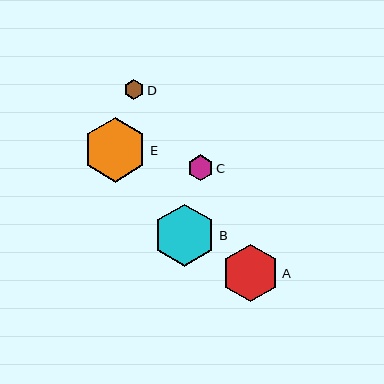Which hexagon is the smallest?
Hexagon D is the smallest with a size of approximately 20 pixels.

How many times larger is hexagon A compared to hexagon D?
Hexagon A is approximately 2.8 times the size of hexagon D.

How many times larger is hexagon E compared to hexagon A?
Hexagon E is approximately 1.1 times the size of hexagon A.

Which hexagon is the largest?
Hexagon E is the largest with a size of approximately 64 pixels.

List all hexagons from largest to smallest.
From largest to smallest: E, B, A, C, D.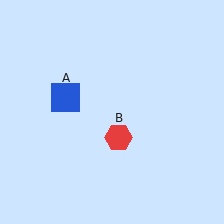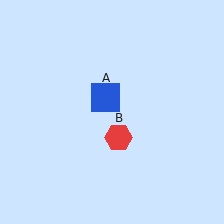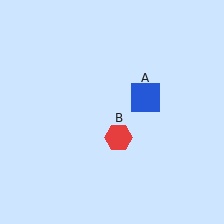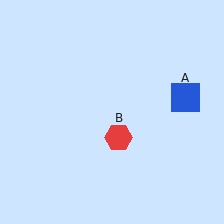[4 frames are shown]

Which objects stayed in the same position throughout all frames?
Red hexagon (object B) remained stationary.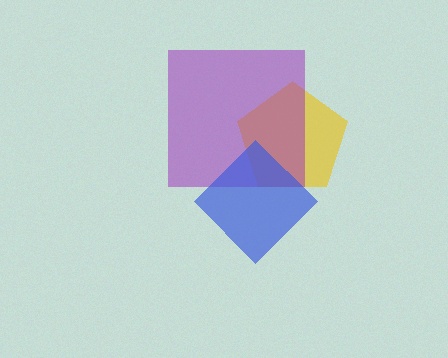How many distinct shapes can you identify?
There are 3 distinct shapes: a yellow pentagon, a purple square, a blue diamond.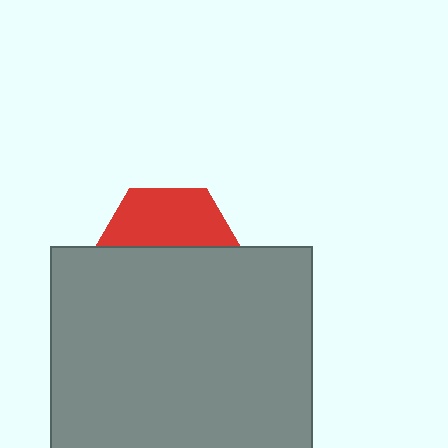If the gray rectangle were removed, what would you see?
You would see the complete red hexagon.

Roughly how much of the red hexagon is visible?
A small part of it is visible (roughly 41%).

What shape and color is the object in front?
The object in front is a gray rectangle.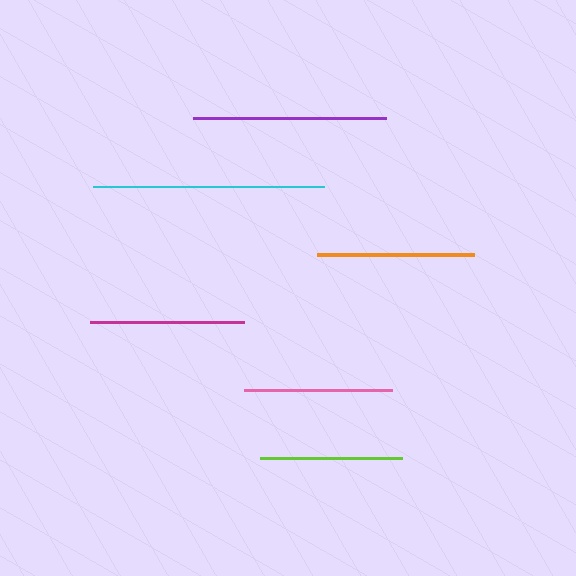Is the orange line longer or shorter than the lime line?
The orange line is longer than the lime line.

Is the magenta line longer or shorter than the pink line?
The magenta line is longer than the pink line.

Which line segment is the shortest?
The lime line is the shortest at approximately 142 pixels.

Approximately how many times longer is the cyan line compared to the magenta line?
The cyan line is approximately 1.5 times the length of the magenta line.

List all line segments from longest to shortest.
From longest to shortest: cyan, purple, orange, magenta, pink, lime.